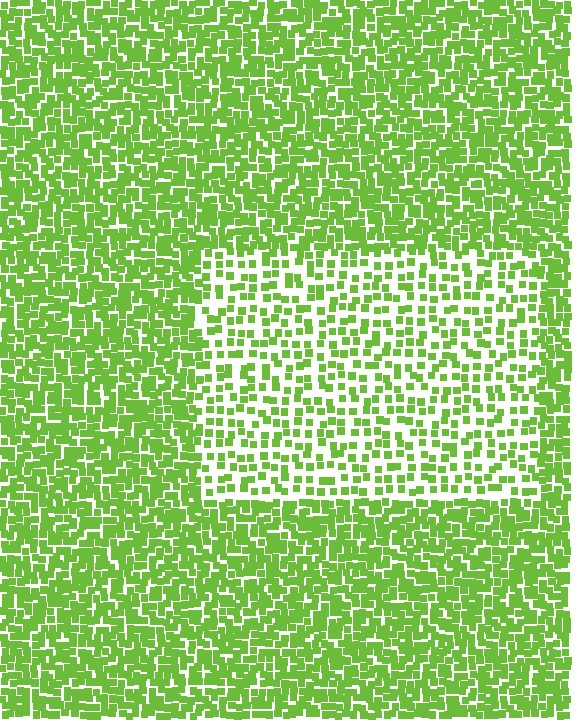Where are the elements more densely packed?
The elements are more densely packed outside the rectangle boundary.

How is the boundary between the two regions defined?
The boundary is defined by a change in element density (approximately 2.1x ratio). All elements are the same color, size, and shape.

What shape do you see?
I see a rectangle.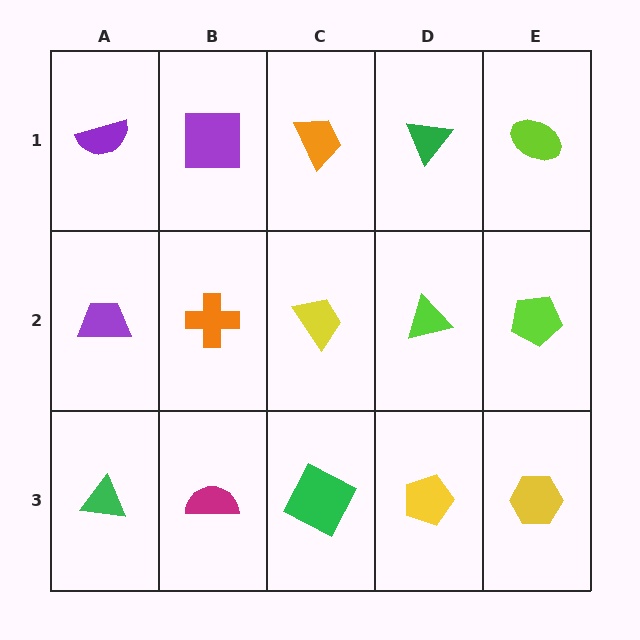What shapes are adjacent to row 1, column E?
A lime pentagon (row 2, column E), a green triangle (row 1, column D).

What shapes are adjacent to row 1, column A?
A purple trapezoid (row 2, column A), a purple square (row 1, column B).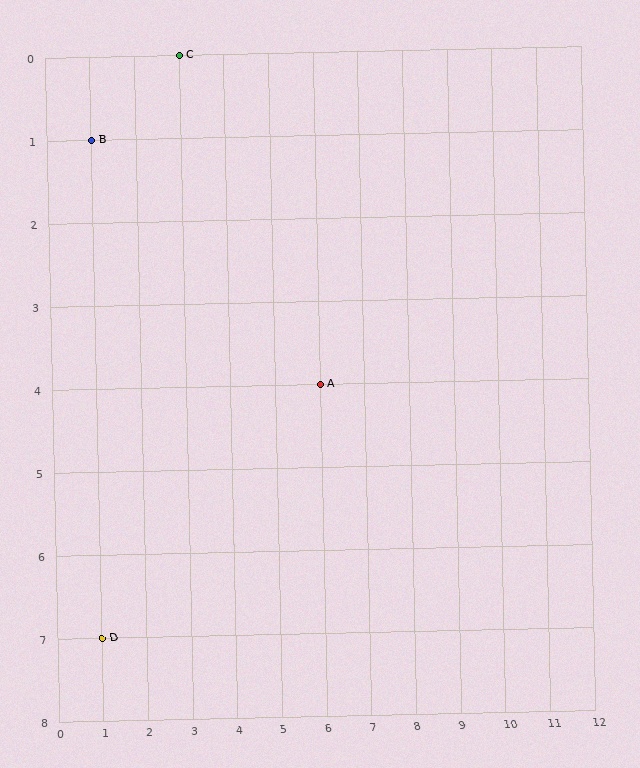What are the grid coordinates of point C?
Point C is at grid coordinates (3, 0).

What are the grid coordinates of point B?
Point B is at grid coordinates (1, 1).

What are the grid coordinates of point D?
Point D is at grid coordinates (1, 7).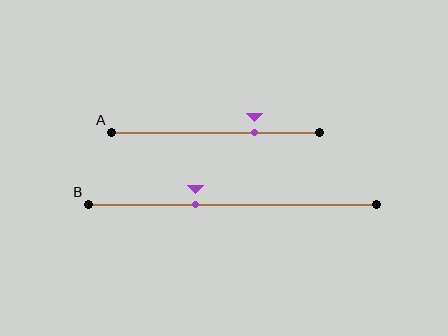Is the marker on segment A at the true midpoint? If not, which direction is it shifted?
No, the marker on segment A is shifted to the right by about 19% of the segment length.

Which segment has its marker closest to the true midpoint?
Segment B has its marker closest to the true midpoint.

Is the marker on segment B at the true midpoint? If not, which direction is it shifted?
No, the marker on segment B is shifted to the left by about 13% of the segment length.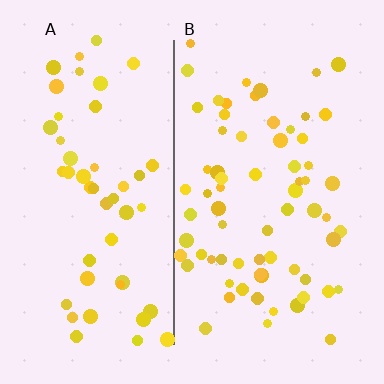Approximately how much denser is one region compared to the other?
Approximately 1.4× — region B over region A.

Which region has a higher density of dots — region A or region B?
B (the right).